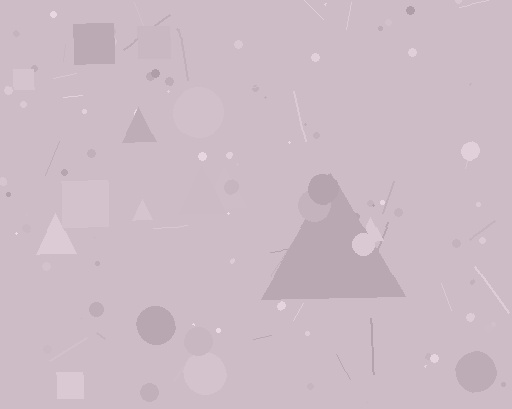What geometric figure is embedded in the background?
A triangle is embedded in the background.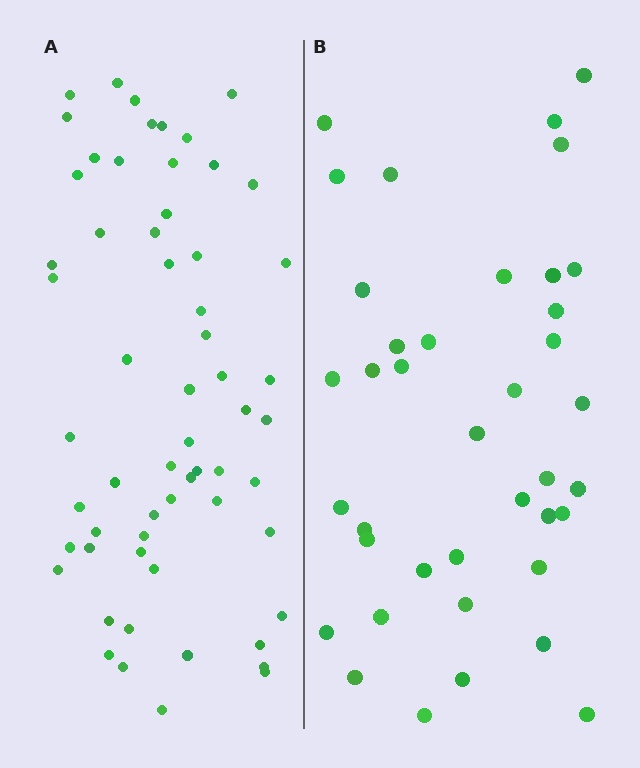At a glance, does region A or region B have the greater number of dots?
Region A (the left region) has more dots.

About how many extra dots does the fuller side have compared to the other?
Region A has approximately 20 more dots than region B.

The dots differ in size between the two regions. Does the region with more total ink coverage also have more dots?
No. Region B has more total ink coverage because its dots are larger, but region A actually contains more individual dots. Total area can be misleading — the number of items is what matters here.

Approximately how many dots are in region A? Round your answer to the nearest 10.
About 60 dots.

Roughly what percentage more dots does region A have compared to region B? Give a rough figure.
About 55% more.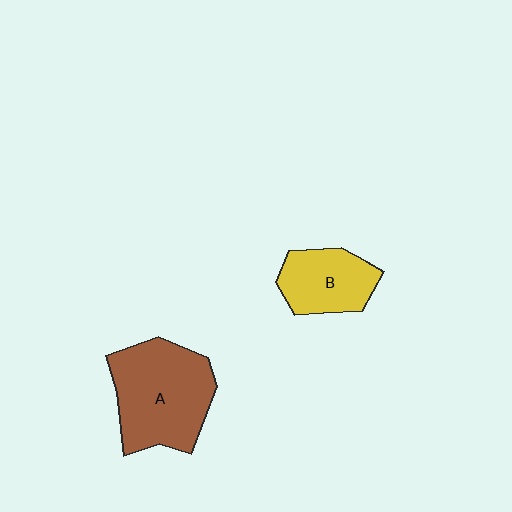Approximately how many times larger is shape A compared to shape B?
Approximately 1.7 times.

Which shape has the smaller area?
Shape B (yellow).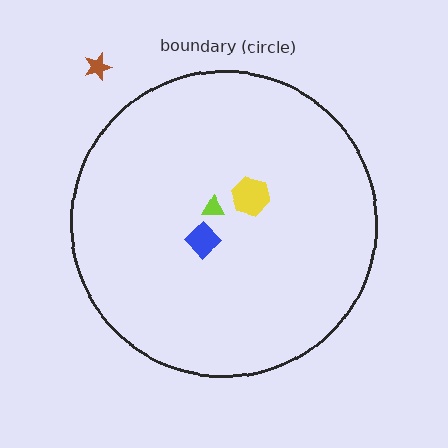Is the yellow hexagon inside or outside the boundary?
Inside.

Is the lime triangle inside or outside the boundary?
Inside.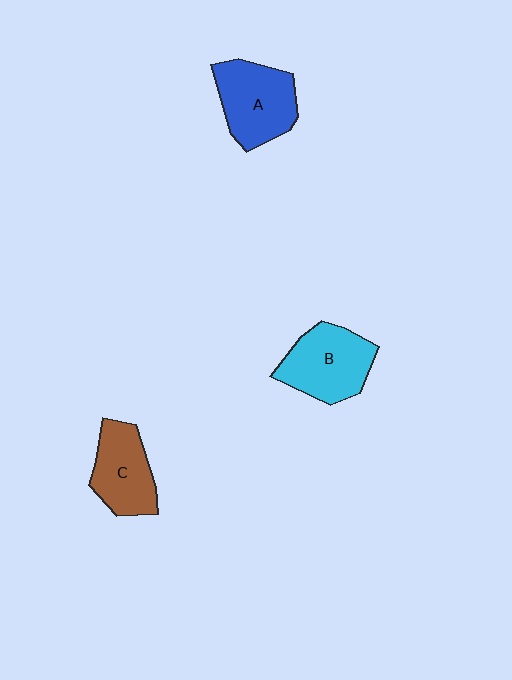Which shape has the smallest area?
Shape C (brown).